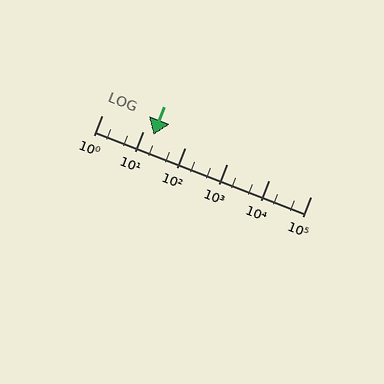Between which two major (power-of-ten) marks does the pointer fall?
The pointer is between 10 and 100.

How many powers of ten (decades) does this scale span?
The scale spans 5 decades, from 1 to 100000.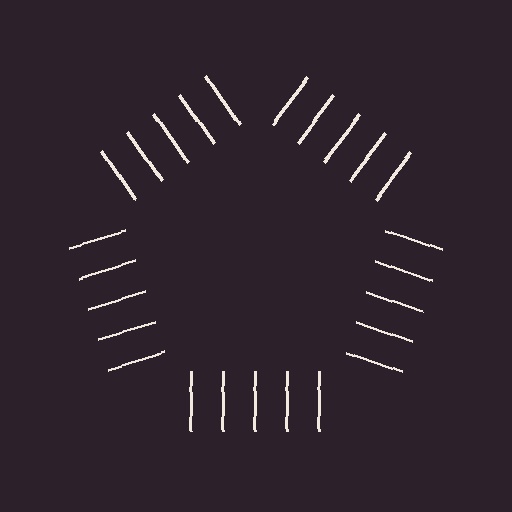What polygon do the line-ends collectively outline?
An illusory pentagon — the line segments terminate on its edges but no continuous stroke is drawn.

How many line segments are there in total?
25 — 5 along each of the 5 edges.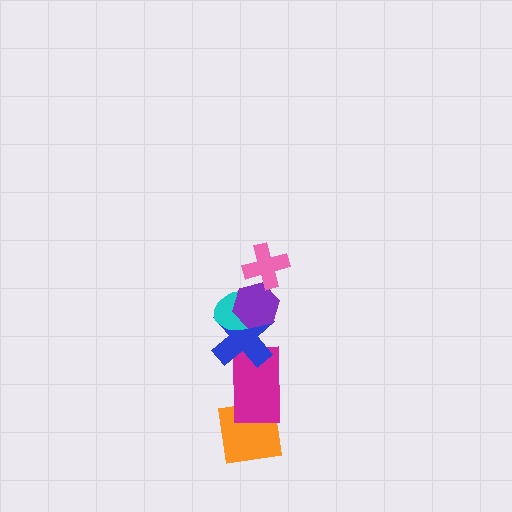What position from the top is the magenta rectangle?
The magenta rectangle is 5th from the top.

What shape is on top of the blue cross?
The cyan ellipse is on top of the blue cross.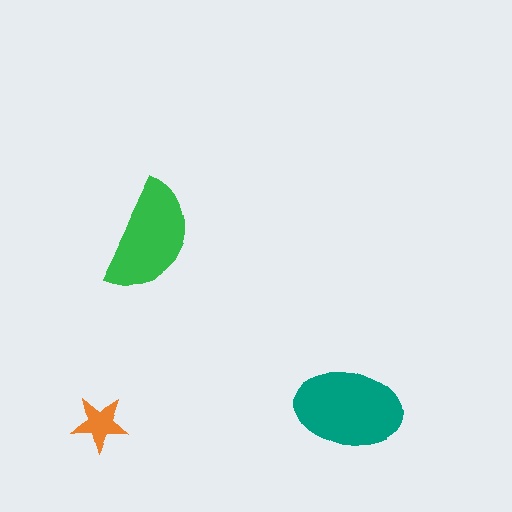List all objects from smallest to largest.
The orange star, the green semicircle, the teal ellipse.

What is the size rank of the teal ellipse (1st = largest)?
1st.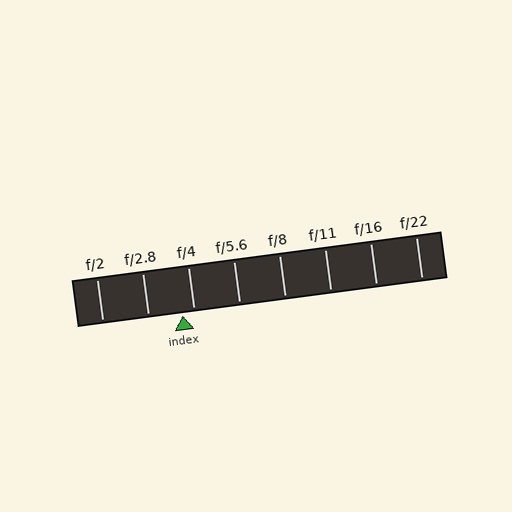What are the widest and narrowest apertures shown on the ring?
The widest aperture shown is f/2 and the narrowest is f/22.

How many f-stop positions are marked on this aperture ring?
There are 8 f-stop positions marked.